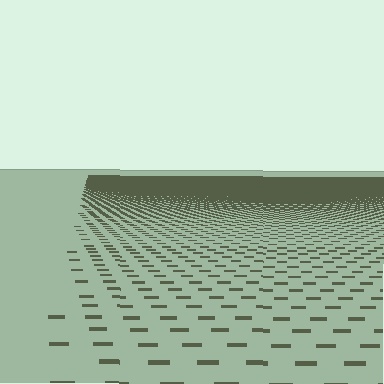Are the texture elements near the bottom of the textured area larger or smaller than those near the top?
Larger. Near the bottom, elements are closer to the viewer and appear at a bigger on-screen size.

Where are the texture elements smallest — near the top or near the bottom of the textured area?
Near the top.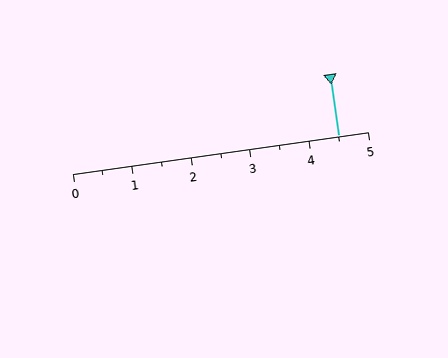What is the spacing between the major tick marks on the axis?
The major ticks are spaced 1 apart.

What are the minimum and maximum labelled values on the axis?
The axis runs from 0 to 5.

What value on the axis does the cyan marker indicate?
The marker indicates approximately 4.5.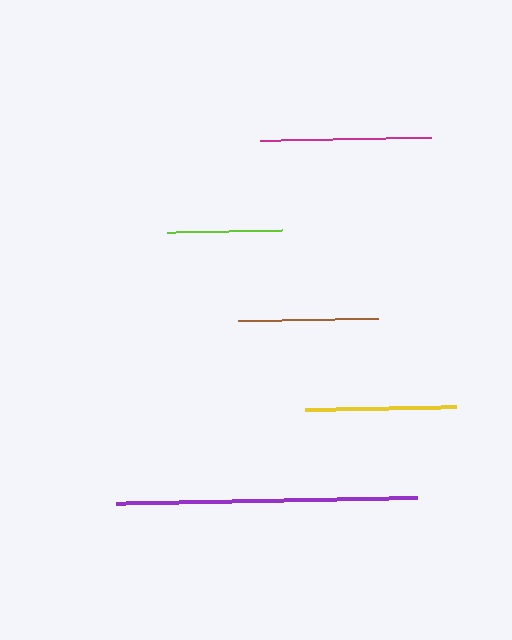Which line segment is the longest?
The purple line is the longest at approximately 301 pixels.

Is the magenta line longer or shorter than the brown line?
The magenta line is longer than the brown line.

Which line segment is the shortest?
The lime line is the shortest at approximately 115 pixels.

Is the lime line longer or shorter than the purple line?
The purple line is longer than the lime line.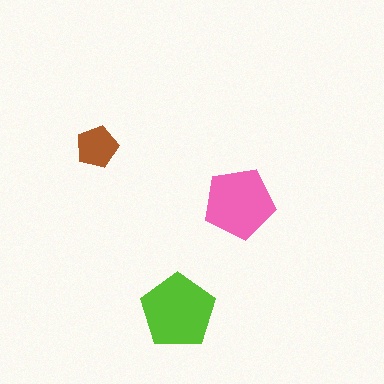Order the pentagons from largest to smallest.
the lime one, the pink one, the brown one.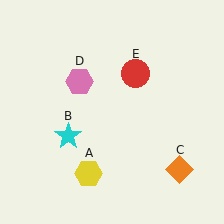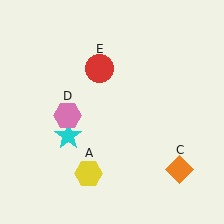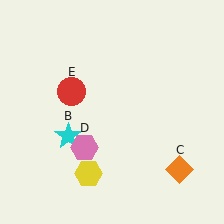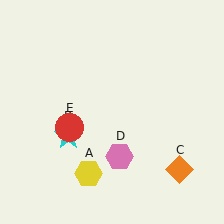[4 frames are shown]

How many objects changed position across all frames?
2 objects changed position: pink hexagon (object D), red circle (object E).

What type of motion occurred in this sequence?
The pink hexagon (object D), red circle (object E) rotated counterclockwise around the center of the scene.